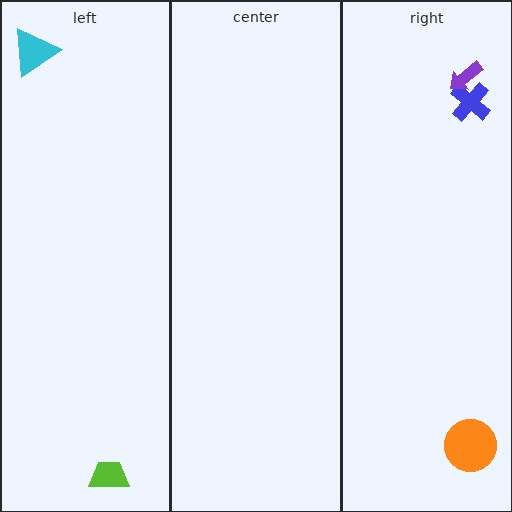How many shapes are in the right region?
3.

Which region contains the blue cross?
The right region.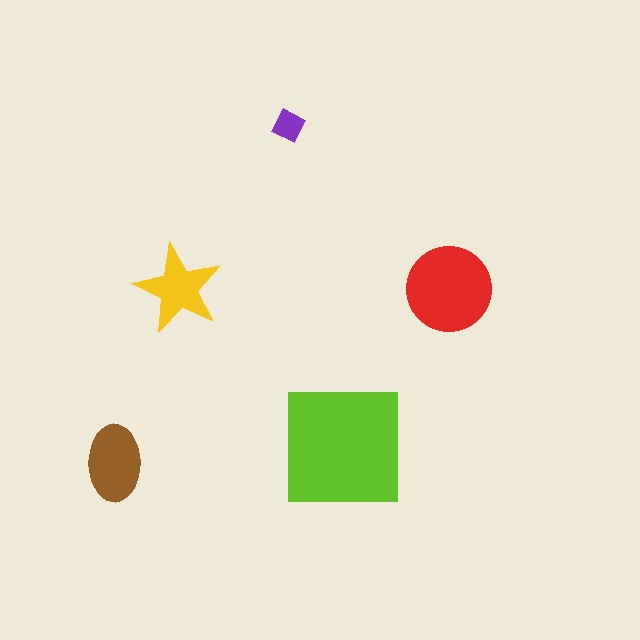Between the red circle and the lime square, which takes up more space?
The lime square.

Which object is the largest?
The lime square.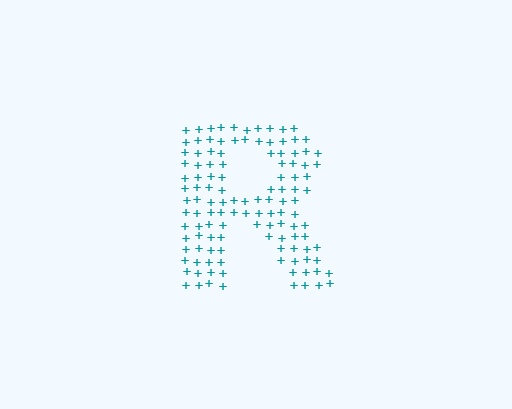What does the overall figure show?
The overall figure shows the letter R.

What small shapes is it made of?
It is made of small plus signs.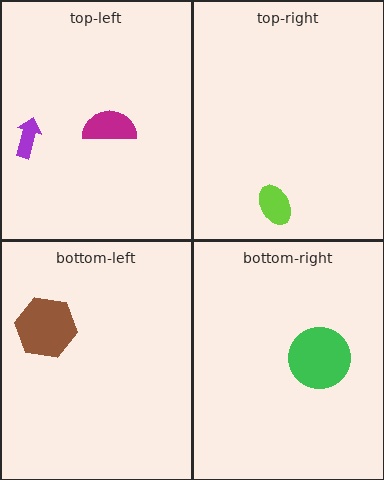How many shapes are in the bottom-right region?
1.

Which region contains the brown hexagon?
The bottom-left region.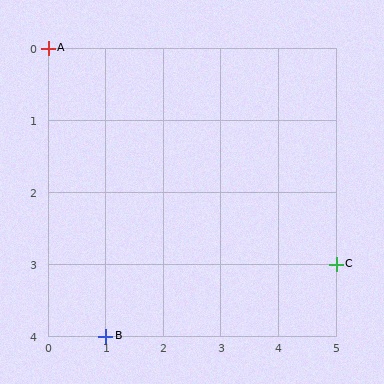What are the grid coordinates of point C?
Point C is at grid coordinates (5, 3).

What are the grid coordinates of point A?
Point A is at grid coordinates (0, 0).